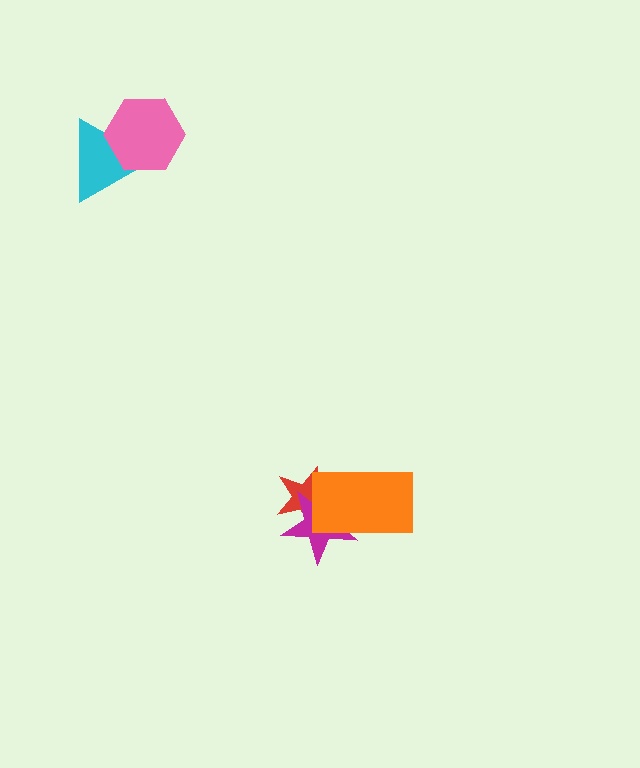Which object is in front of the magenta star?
The orange rectangle is in front of the magenta star.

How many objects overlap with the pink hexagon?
1 object overlaps with the pink hexagon.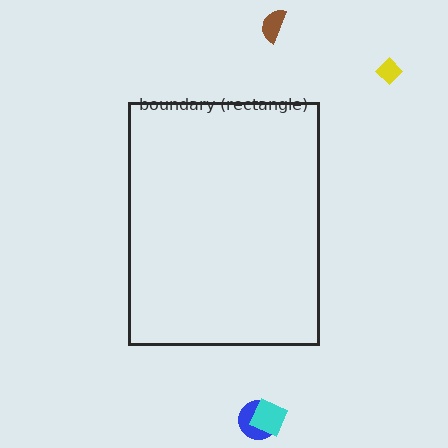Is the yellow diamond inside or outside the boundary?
Outside.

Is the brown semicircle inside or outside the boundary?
Outside.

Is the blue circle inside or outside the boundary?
Outside.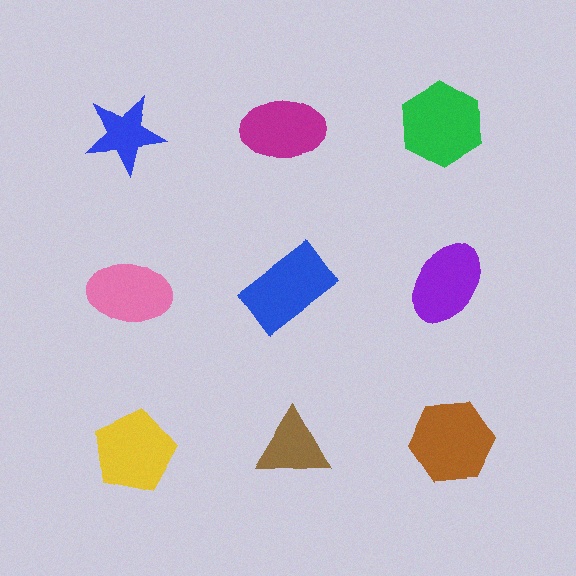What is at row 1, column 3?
A green hexagon.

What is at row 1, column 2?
A magenta ellipse.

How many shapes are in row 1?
3 shapes.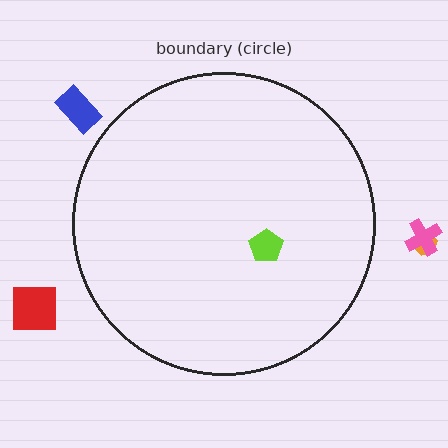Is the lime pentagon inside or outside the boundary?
Inside.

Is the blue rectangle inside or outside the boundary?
Outside.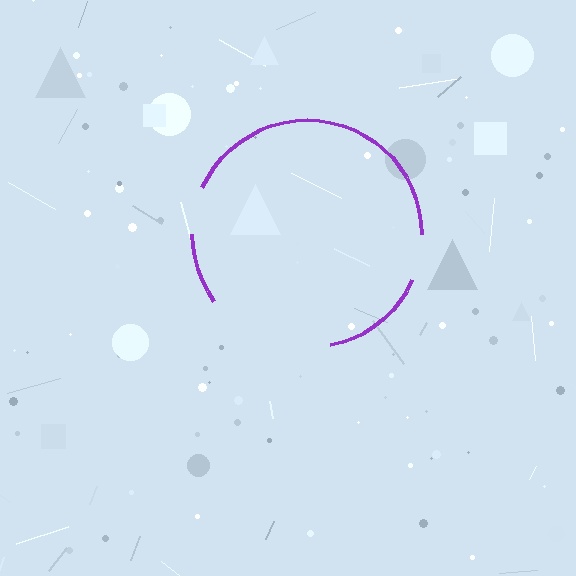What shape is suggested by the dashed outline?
The dashed outline suggests a circle.